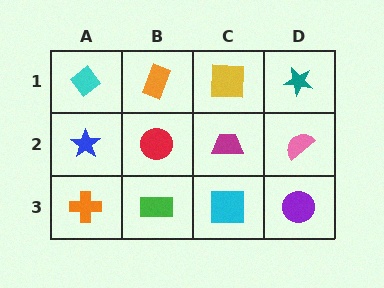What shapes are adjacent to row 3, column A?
A blue star (row 2, column A), a green rectangle (row 3, column B).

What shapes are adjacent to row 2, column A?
A cyan diamond (row 1, column A), an orange cross (row 3, column A), a red circle (row 2, column B).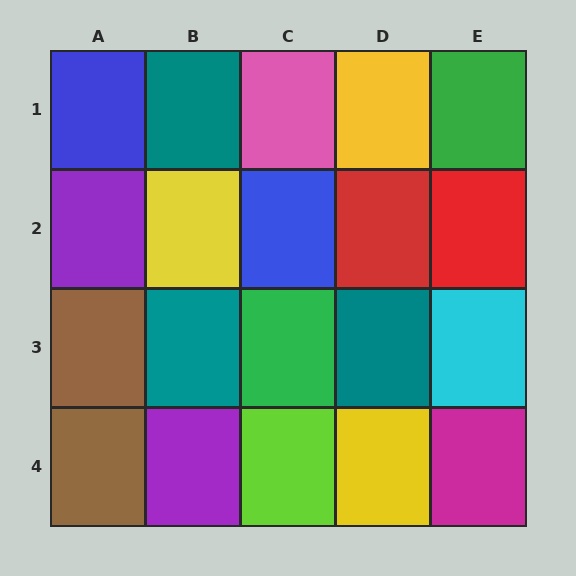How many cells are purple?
2 cells are purple.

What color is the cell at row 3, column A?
Brown.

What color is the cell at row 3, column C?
Green.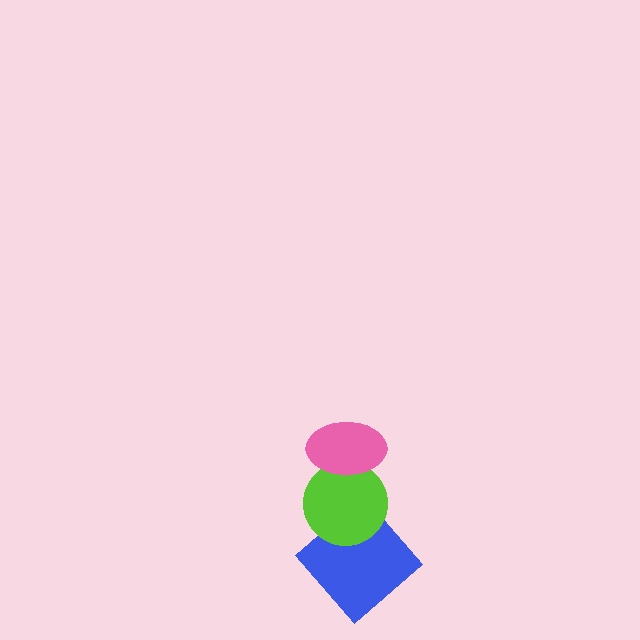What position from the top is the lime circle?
The lime circle is 2nd from the top.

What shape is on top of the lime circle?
The pink ellipse is on top of the lime circle.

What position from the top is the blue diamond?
The blue diamond is 3rd from the top.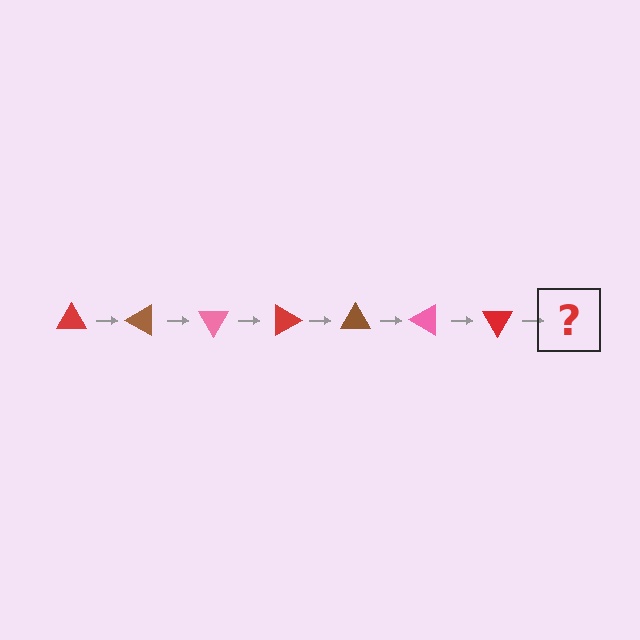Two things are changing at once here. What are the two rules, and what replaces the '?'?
The two rules are that it rotates 30 degrees each step and the color cycles through red, brown, and pink. The '?' should be a brown triangle, rotated 210 degrees from the start.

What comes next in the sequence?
The next element should be a brown triangle, rotated 210 degrees from the start.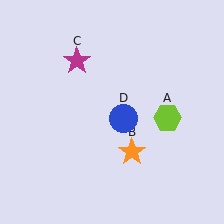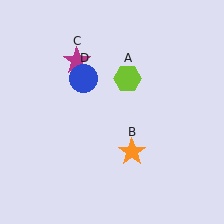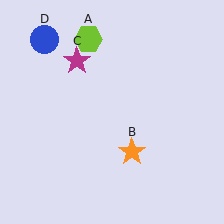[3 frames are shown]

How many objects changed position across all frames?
2 objects changed position: lime hexagon (object A), blue circle (object D).